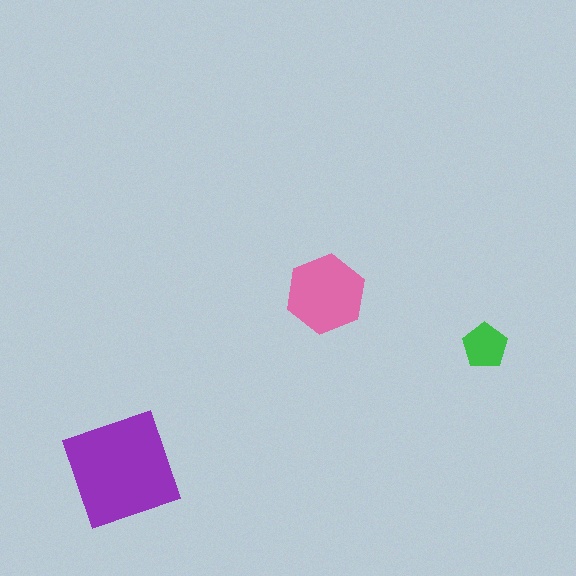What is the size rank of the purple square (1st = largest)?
1st.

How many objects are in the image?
There are 3 objects in the image.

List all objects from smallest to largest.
The green pentagon, the pink hexagon, the purple square.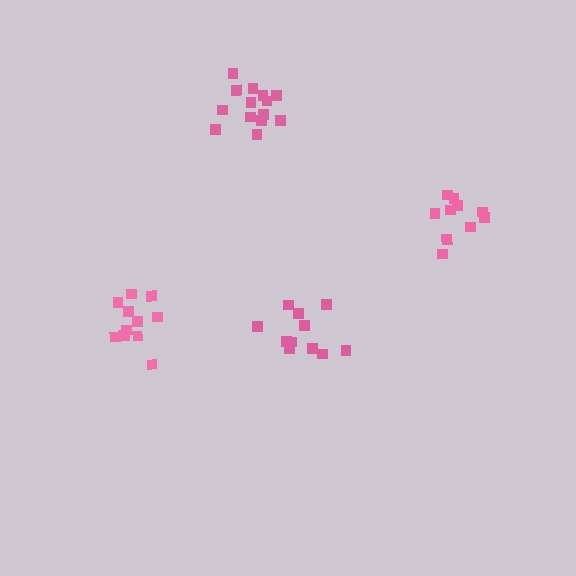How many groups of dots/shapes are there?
There are 4 groups.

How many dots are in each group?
Group 1: 10 dots, Group 2: 14 dots, Group 3: 11 dots, Group 4: 11 dots (46 total).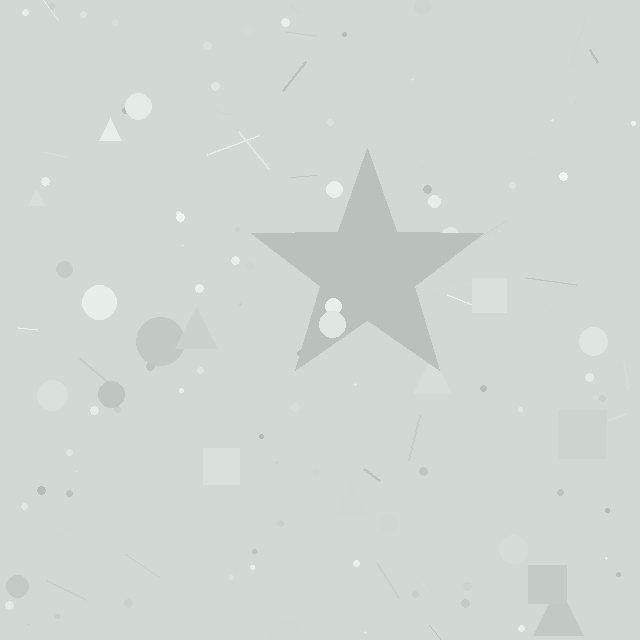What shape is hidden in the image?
A star is hidden in the image.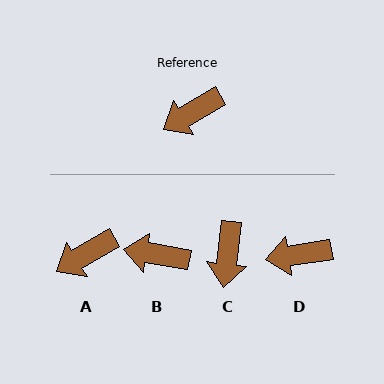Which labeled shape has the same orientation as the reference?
A.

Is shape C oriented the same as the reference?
No, it is off by about 52 degrees.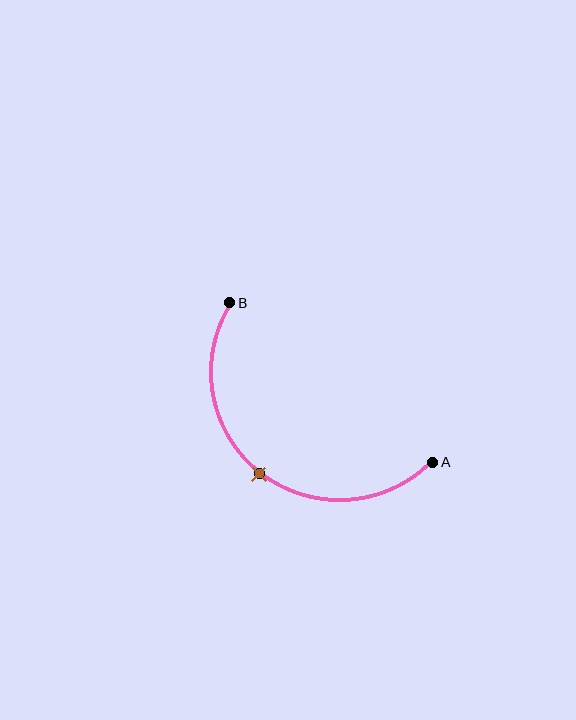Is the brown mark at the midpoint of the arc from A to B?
Yes. The brown mark lies on the arc at equal arc-length from both A and B — it is the arc midpoint.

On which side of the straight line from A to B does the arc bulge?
The arc bulges below and to the left of the straight line connecting A and B.